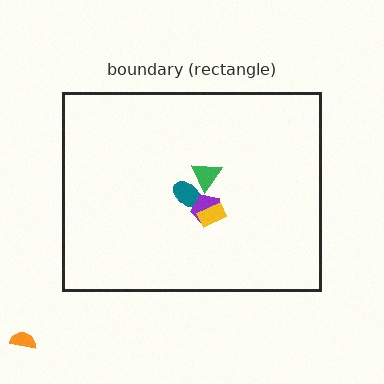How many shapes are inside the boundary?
4 inside, 1 outside.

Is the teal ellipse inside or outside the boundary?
Inside.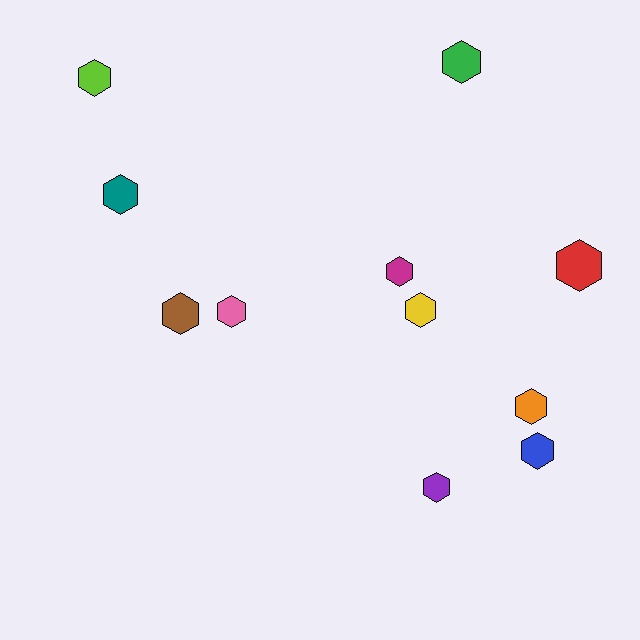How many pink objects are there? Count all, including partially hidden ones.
There is 1 pink object.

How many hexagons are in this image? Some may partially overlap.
There are 11 hexagons.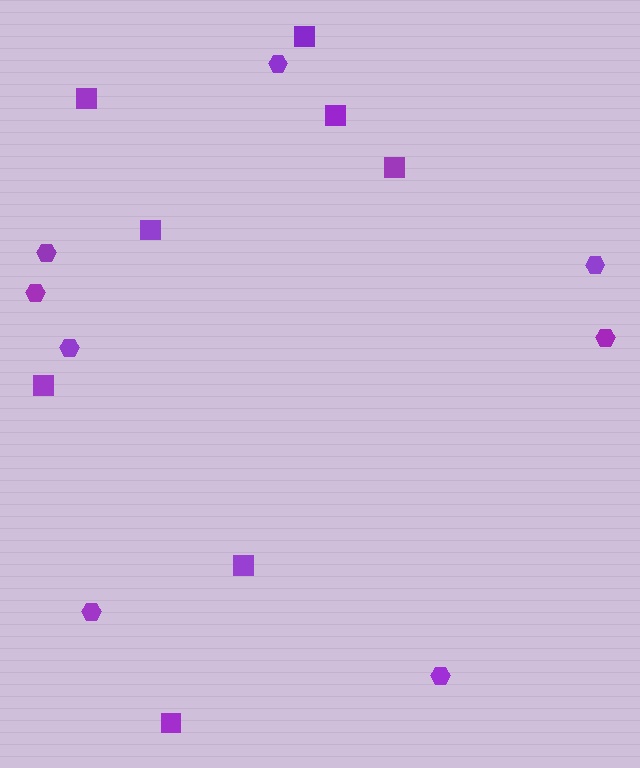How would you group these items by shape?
There are 2 groups: one group of hexagons (8) and one group of squares (8).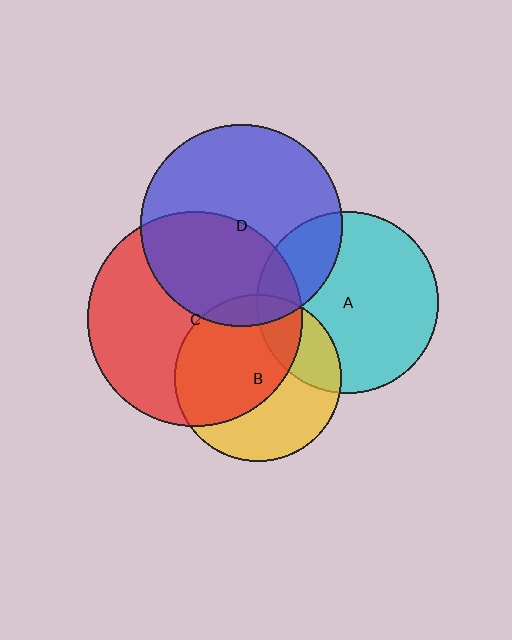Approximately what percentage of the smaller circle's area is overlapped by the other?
Approximately 40%.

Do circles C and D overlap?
Yes.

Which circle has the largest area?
Circle C (red).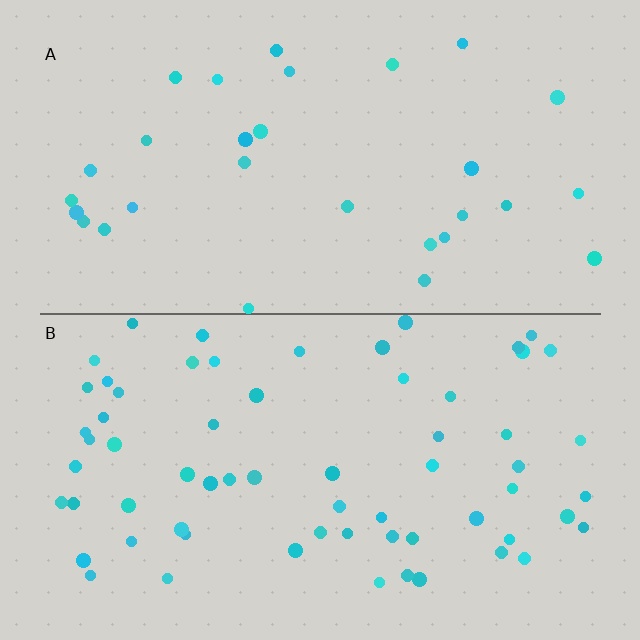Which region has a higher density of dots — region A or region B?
B (the bottom).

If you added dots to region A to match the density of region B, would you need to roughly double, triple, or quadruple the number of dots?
Approximately double.